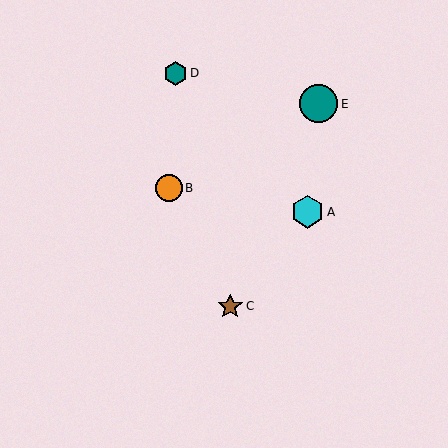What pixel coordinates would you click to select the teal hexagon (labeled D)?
Click at (175, 73) to select the teal hexagon D.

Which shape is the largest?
The teal circle (labeled E) is the largest.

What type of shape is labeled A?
Shape A is a cyan hexagon.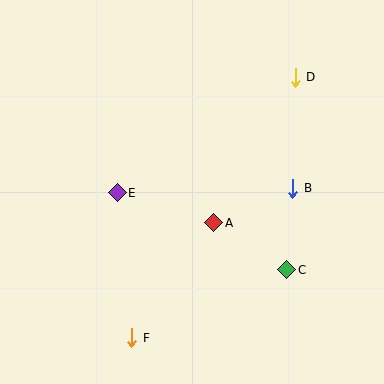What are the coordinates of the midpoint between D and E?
The midpoint between D and E is at (206, 135).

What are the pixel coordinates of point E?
Point E is at (117, 193).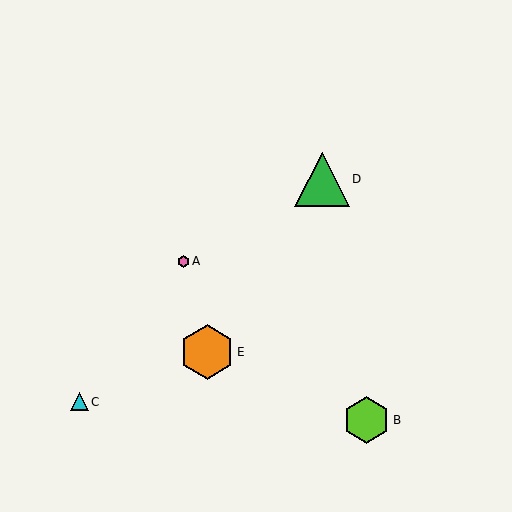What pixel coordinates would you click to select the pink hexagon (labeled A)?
Click at (183, 262) to select the pink hexagon A.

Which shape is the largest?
The green triangle (labeled D) is the largest.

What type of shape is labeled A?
Shape A is a pink hexagon.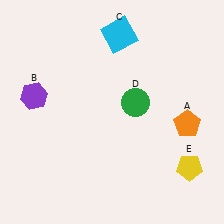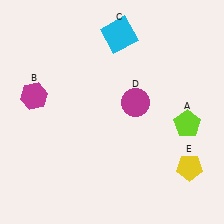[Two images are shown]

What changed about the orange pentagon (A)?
In Image 1, A is orange. In Image 2, it changed to lime.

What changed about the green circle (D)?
In Image 1, D is green. In Image 2, it changed to magenta.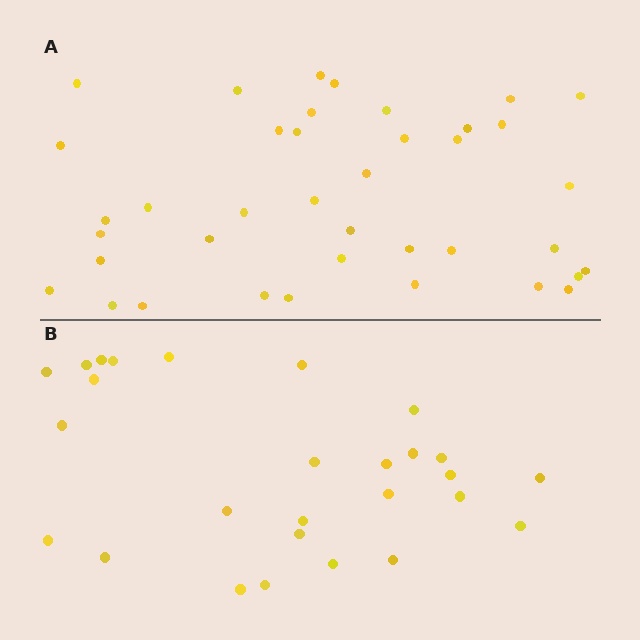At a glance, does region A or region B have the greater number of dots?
Region A (the top region) has more dots.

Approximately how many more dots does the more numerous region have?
Region A has roughly 12 or so more dots than region B.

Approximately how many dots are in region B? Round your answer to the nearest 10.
About 30 dots. (The exact count is 27, which rounds to 30.)